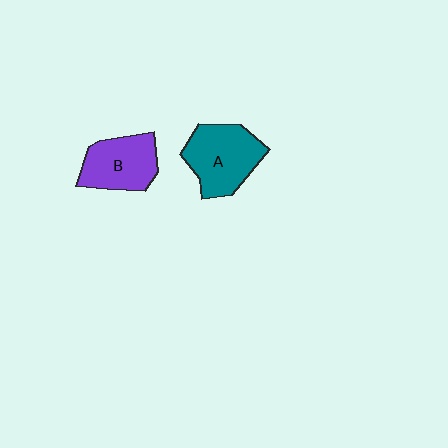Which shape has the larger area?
Shape A (teal).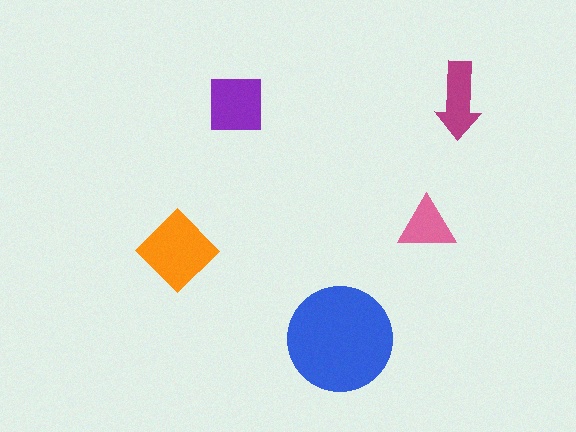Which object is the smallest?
The pink triangle.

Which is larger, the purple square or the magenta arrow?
The purple square.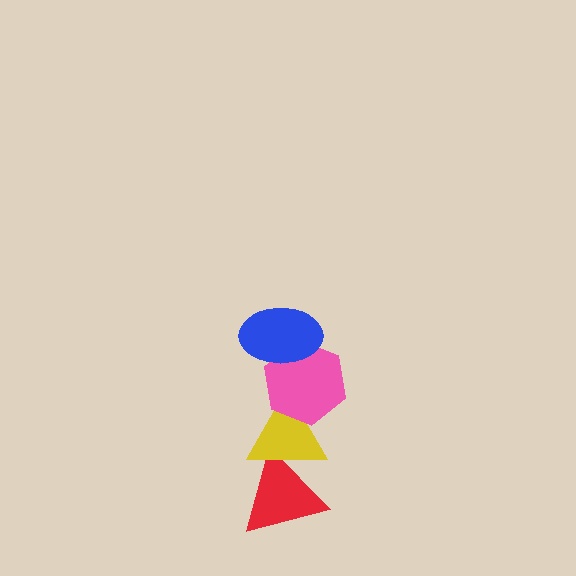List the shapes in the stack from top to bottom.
From top to bottom: the blue ellipse, the pink hexagon, the yellow triangle, the red triangle.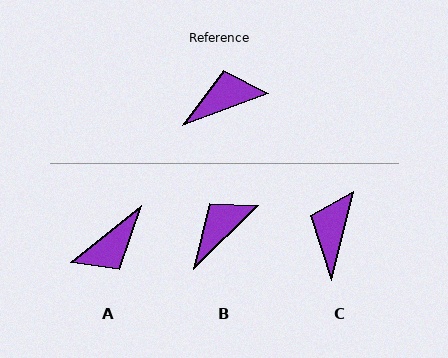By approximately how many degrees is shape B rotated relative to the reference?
Approximately 24 degrees counter-clockwise.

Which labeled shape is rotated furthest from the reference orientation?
A, about 161 degrees away.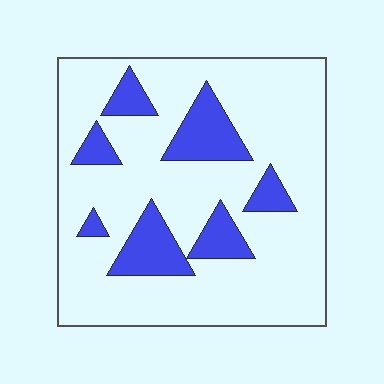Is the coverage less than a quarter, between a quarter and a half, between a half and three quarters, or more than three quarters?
Less than a quarter.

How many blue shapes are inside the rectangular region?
7.